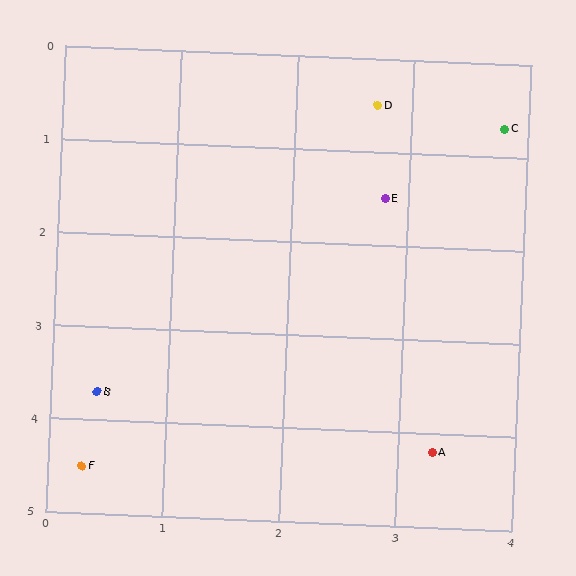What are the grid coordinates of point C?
Point C is at approximately (3.8, 0.7).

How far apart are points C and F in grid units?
Points C and F are about 5.2 grid units apart.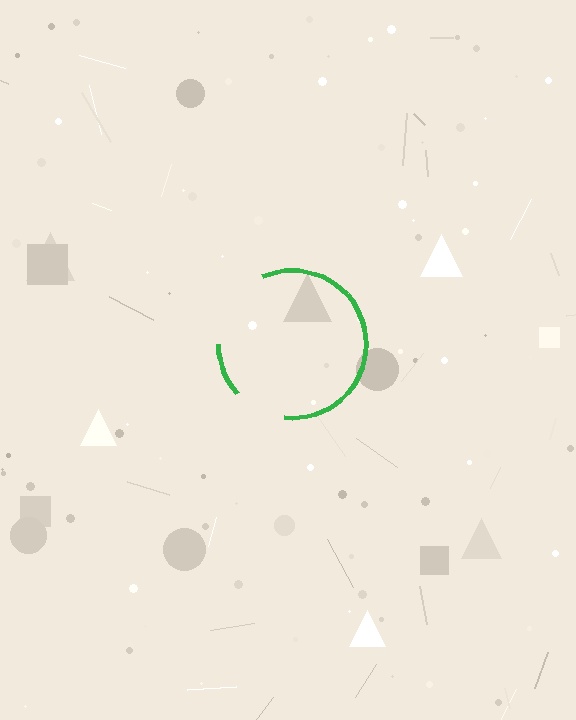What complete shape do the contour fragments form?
The contour fragments form a circle.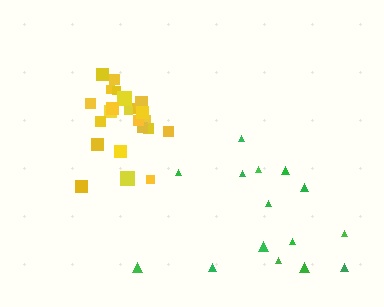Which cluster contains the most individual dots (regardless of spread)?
Yellow (23).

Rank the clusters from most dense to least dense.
yellow, green.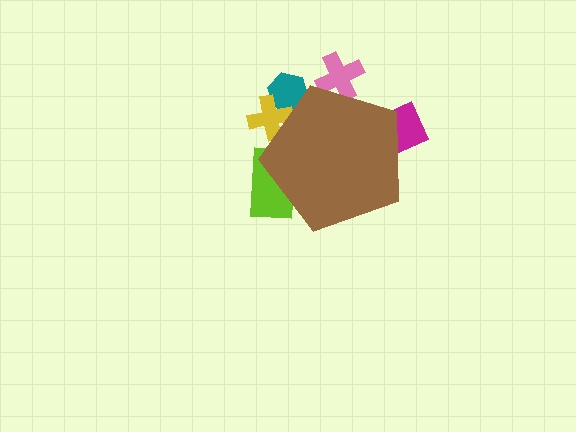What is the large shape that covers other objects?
A brown pentagon.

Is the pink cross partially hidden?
Yes, the pink cross is partially hidden behind the brown pentagon.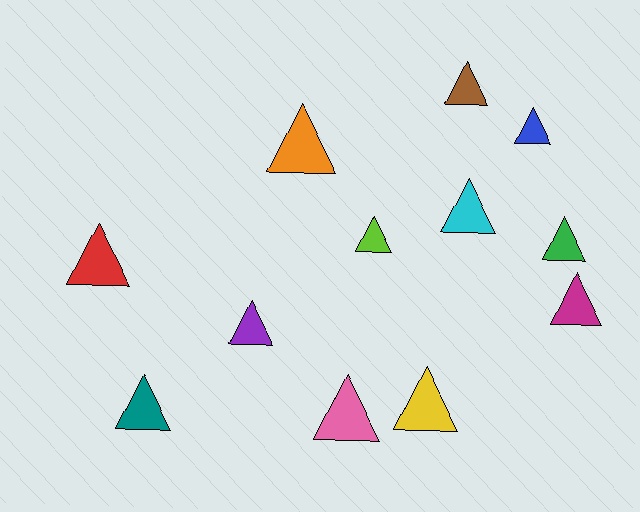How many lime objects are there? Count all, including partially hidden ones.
There is 1 lime object.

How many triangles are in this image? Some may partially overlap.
There are 12 triangles.